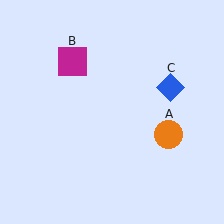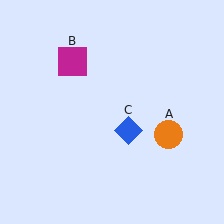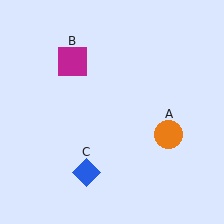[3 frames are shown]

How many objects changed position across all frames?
1 object changed position: blue diamond (object C).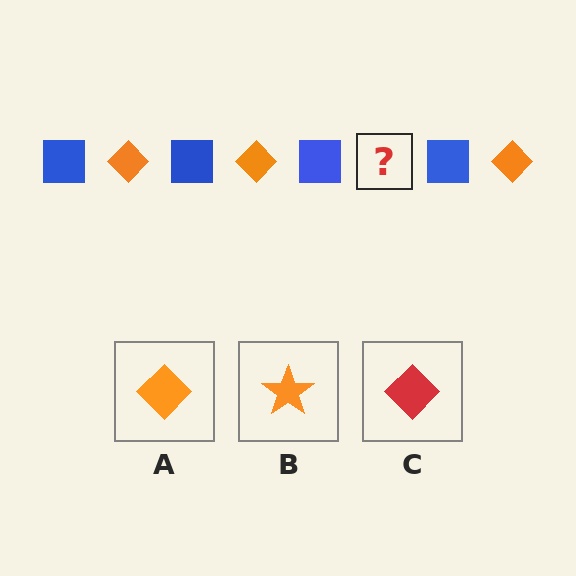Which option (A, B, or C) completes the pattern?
A.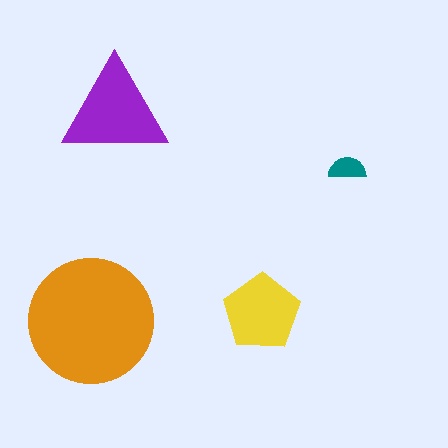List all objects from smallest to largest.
The teal semicircle, the yellow pentagon, the purple triangle, the orange circle.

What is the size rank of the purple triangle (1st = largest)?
2nd.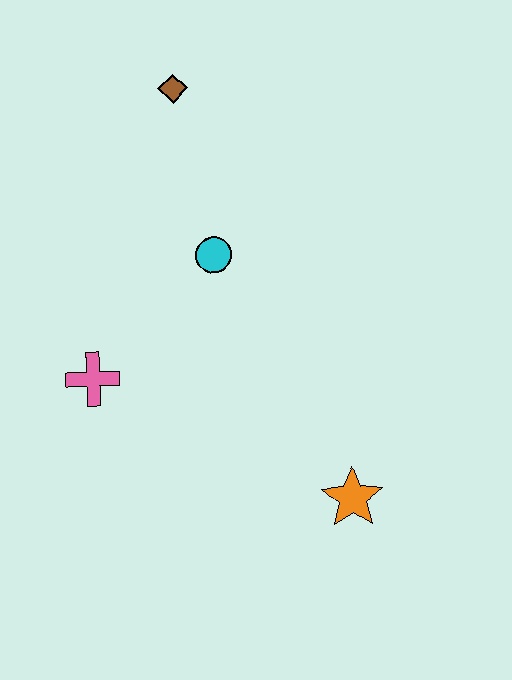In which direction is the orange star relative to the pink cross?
The orange star is to the right of the pink cross.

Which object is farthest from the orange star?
The brown diamond is farthest from the orange star.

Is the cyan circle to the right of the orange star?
No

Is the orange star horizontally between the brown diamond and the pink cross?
No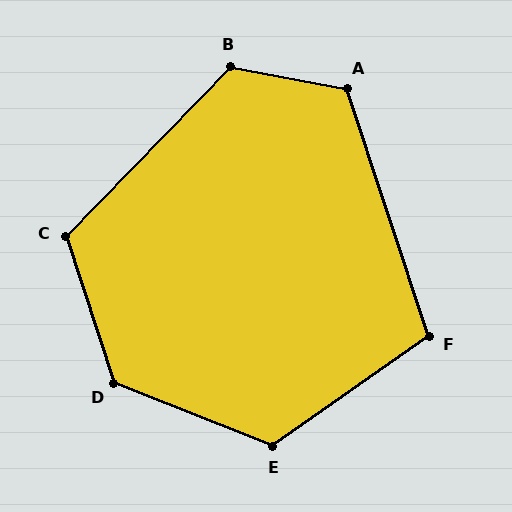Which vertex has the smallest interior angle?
F, at approximately 107 degrees.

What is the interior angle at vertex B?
Approximately 124 degrees (obtuse).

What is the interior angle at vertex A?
Approximately 119 degrees (obtuse).